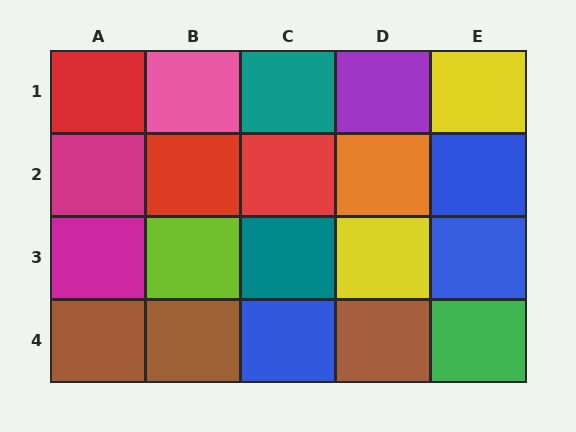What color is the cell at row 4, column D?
Brown.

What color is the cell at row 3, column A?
Magenta.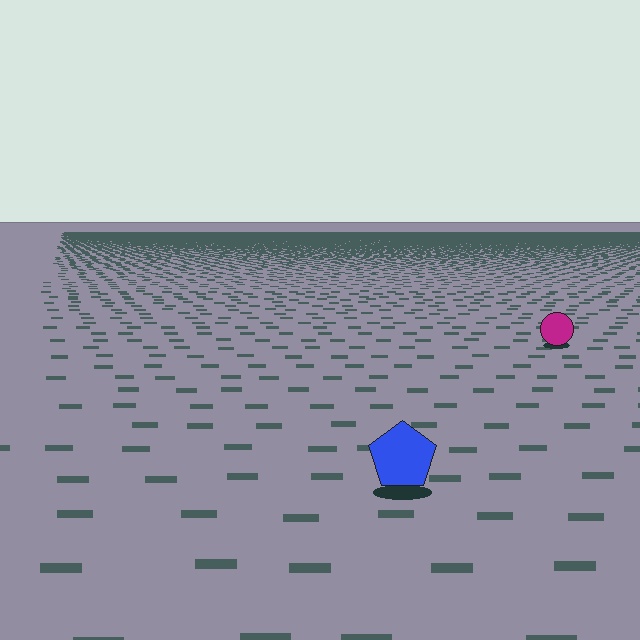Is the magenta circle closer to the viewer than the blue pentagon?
No. The blue pentagon is closer — you can tell from the texture gradient: the ground texture is coarser near it.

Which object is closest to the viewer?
The blue pentagon is closest. The texture marks near it are larger and more spread out.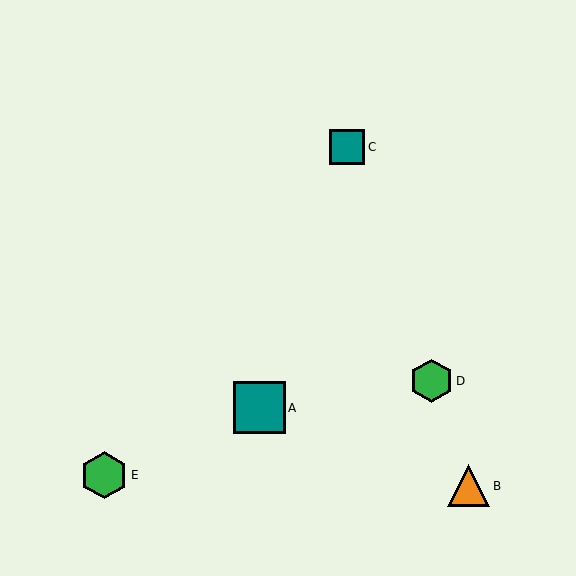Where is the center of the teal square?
The center of the teal square is at (260, 408).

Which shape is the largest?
The teal square (labeled A) is the largest.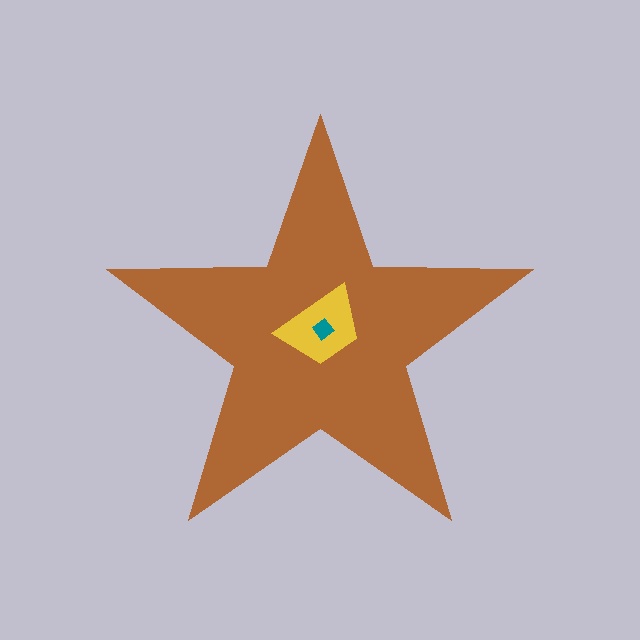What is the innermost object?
The teal diamond.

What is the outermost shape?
The brown star.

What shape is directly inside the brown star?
The yellow trapezoid.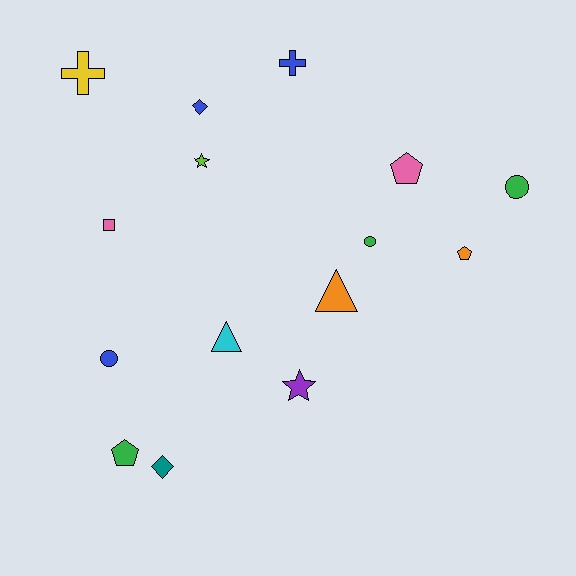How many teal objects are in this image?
There is 1 teal object.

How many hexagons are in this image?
There are no hexagons.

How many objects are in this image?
There are 15 objects.